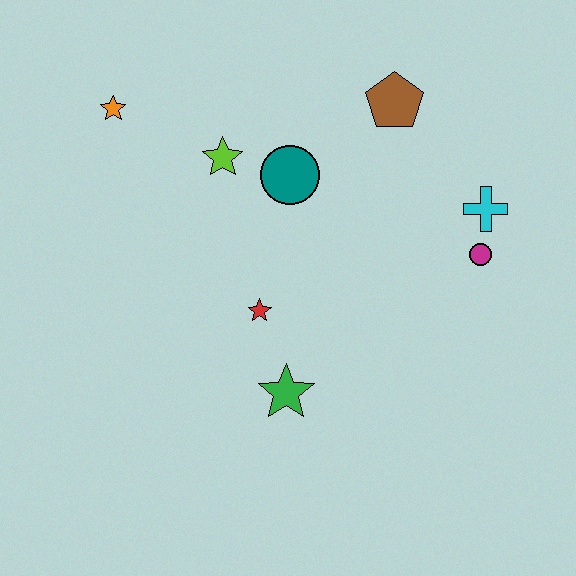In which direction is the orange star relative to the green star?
The orange star is above the green star.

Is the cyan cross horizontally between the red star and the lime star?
No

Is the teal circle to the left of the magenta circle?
Yes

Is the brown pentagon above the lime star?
Yes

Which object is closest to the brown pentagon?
The teal circle is closest to the brown pentagon.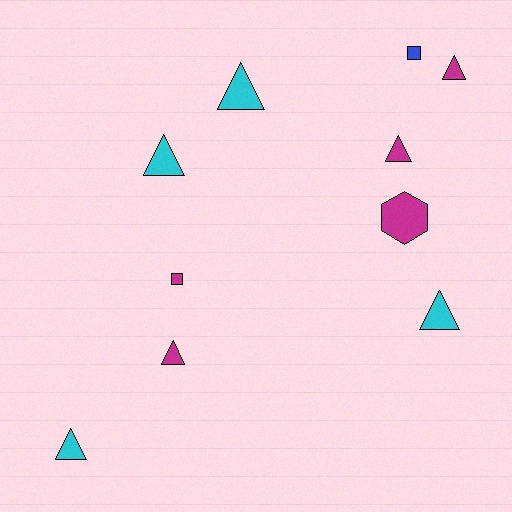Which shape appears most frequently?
Triangle, with 7 objects.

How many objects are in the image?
There are 10 objects.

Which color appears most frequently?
Magenta, with 5 objects.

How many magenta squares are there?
There is 1 magenta square.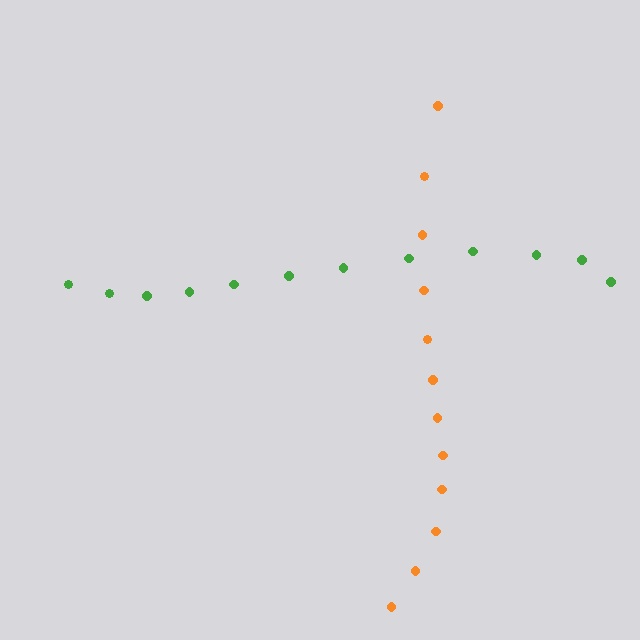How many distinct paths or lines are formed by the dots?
There are 2 distinct paths.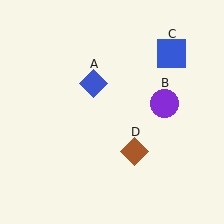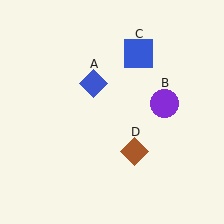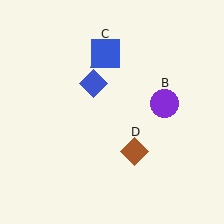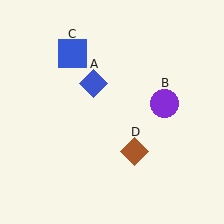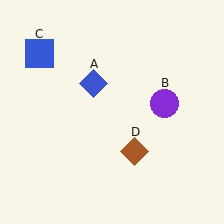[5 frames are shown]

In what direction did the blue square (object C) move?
The blue square (object C) moved left.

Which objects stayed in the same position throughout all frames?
Blue diamond (object A) and purple circle (object B) and brown diamond (object D) remained stationary.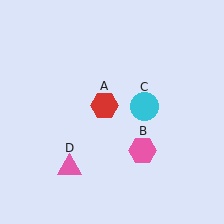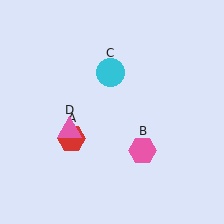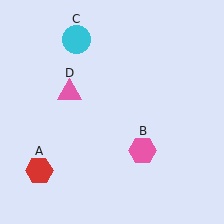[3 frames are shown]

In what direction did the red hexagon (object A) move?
The red hexagon (object A) moved down and to the left.